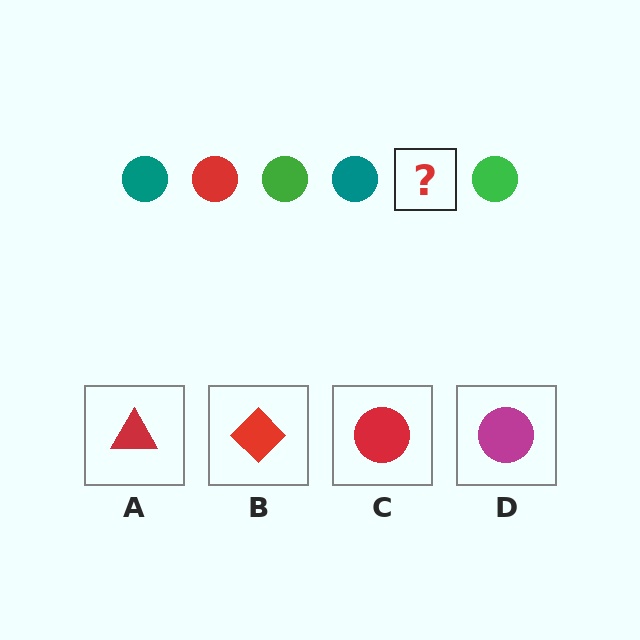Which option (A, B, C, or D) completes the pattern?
C.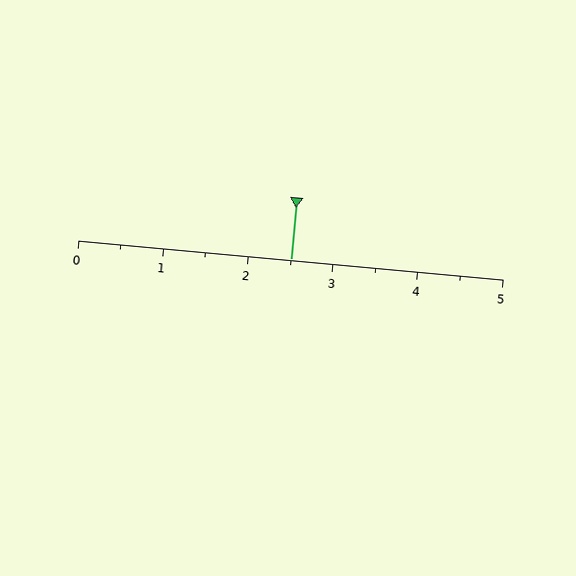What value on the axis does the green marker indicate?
The marker indicates approximately 2.5.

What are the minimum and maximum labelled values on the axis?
The axis runs from 0 to 5.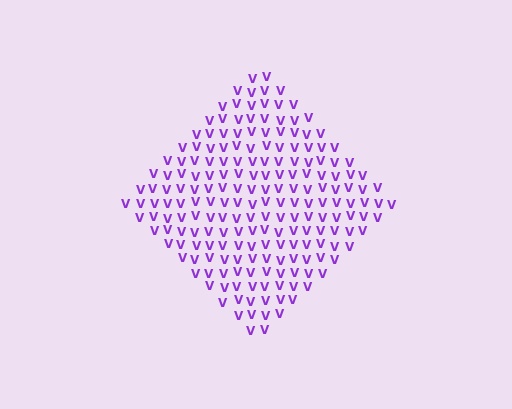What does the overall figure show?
The overall figure shows a diamond.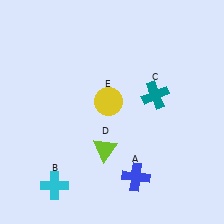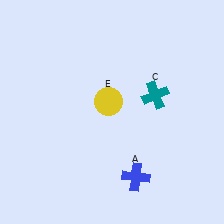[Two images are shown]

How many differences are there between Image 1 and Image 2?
There are 2 differences between the two images.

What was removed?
The cyan cross (B), the lime triangle (D) were removed in Image 2.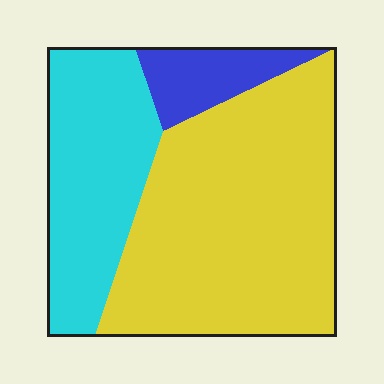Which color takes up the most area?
Yellow, at roughly 60%.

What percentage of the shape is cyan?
Cyan takes up about one third (1/3) of the shape.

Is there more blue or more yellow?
Yellow.